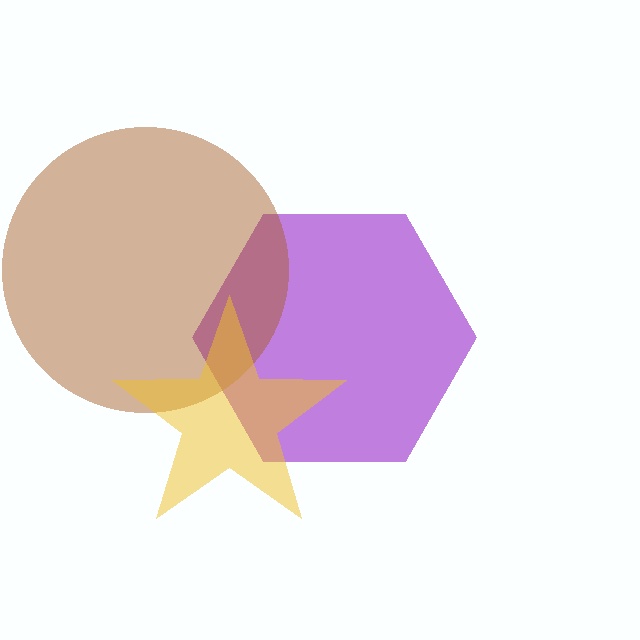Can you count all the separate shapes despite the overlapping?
Yes, there are 3 separate shapes.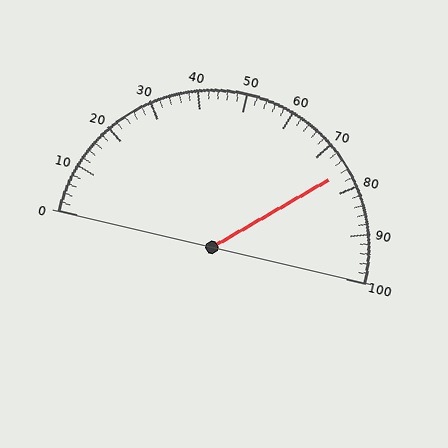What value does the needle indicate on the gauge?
The needle indicates approximately 76.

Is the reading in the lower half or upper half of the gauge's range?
The reading is in the upper half of the range (0 to 100).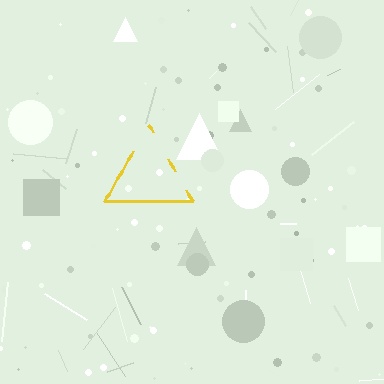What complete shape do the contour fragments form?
The contour fragments form a triangle.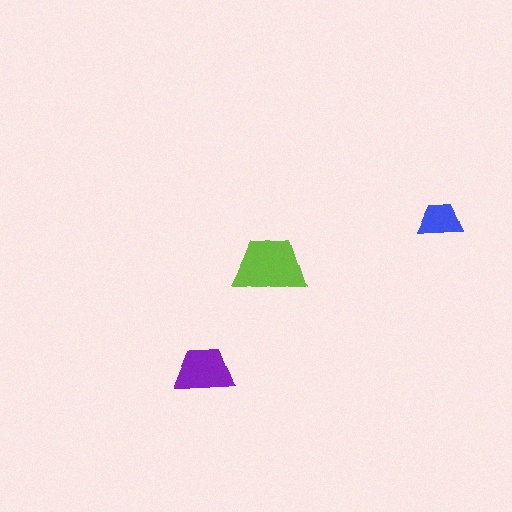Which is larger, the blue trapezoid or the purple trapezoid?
The purple one.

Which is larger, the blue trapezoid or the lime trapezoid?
The lime one.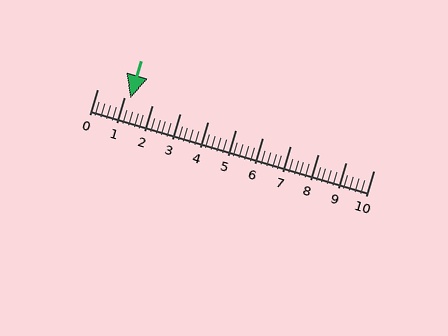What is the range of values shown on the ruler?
The ruler shows values from 0 to 10.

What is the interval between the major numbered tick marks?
The major tick marks are spaced 1 units apart.